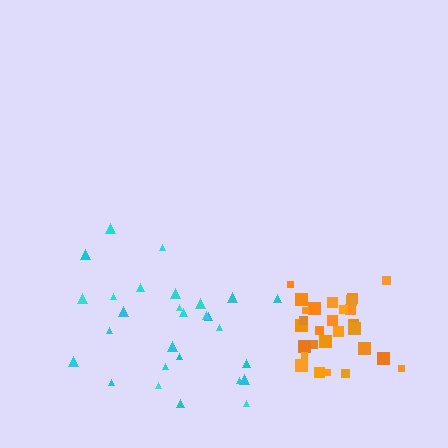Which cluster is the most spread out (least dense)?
Cyan.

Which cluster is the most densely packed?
Orange.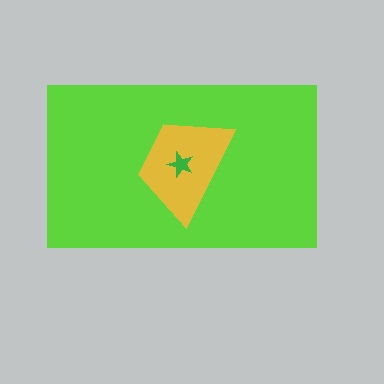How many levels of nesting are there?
3.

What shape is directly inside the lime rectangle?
The yellow trapezoid.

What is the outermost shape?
The lime rectangle.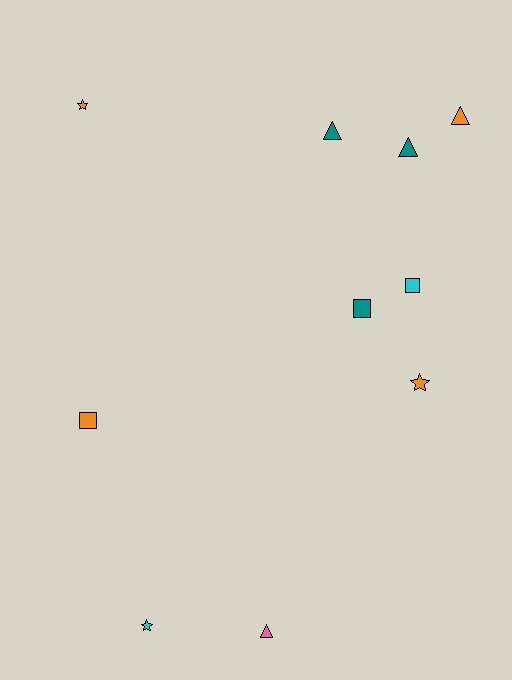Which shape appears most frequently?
Triangle, with 4 objects.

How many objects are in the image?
There are 10 objects.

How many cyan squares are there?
There is 1 cyan square.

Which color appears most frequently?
Orange, with 4 objects.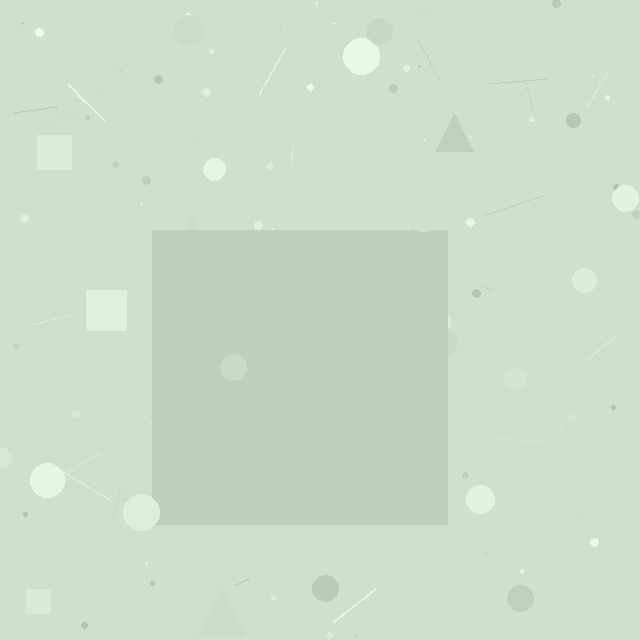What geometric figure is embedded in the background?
A square is embedded in the background.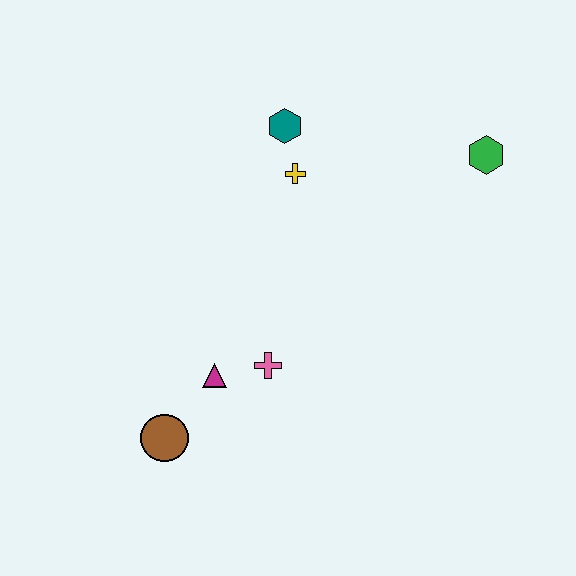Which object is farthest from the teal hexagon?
The brown circle is farthest from the teal hexagon.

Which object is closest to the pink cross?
The magenta triangle is closest to the pink cross.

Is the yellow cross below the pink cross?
No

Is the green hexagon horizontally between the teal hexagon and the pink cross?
No